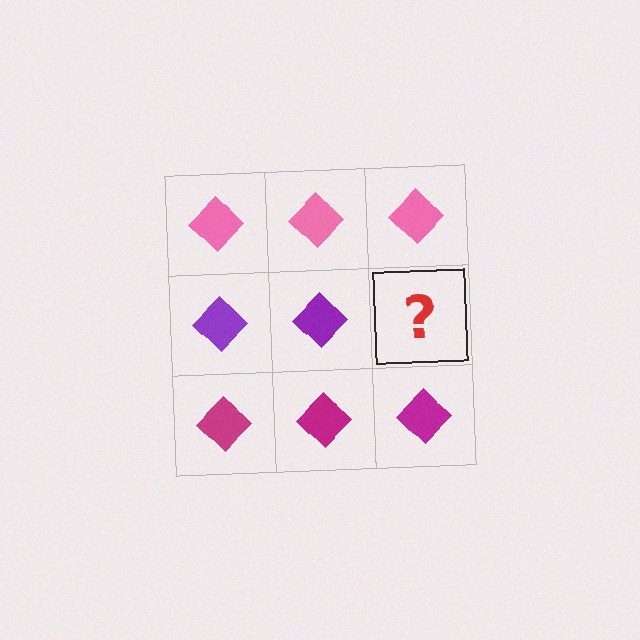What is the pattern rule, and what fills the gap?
The rule is that each row has a consistent color. The gap should be filled with a purple diamond.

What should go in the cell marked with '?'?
The missing cell should contain a purple diamond.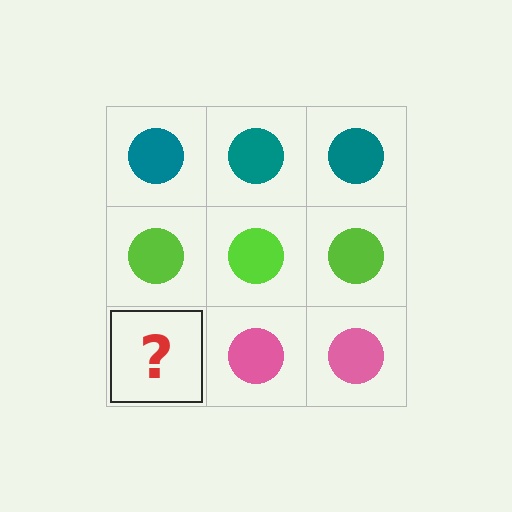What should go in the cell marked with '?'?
The missing cell should contain a pink circle.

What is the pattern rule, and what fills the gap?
The rule is that each row has a consistent color. The gap should be filled with a pink circle.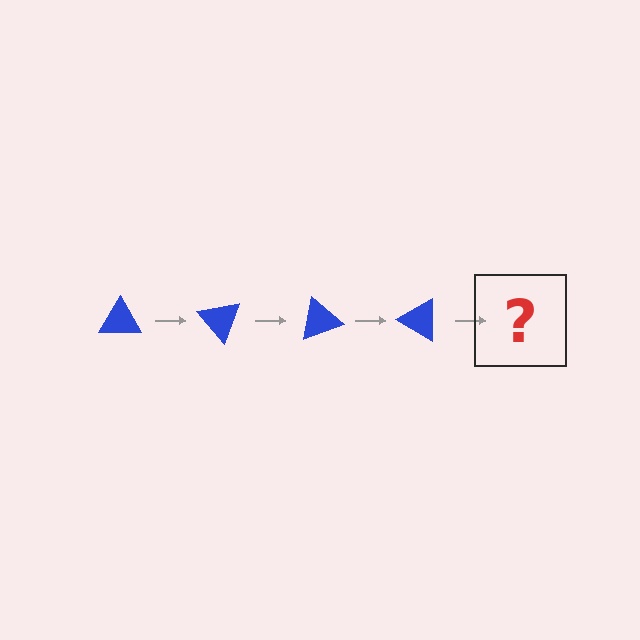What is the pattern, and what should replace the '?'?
The pattern is that the triangle rotates 50 degrees each step. The '?' should be a blue triangle rotated 200 degrees.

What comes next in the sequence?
The next element should be a blue triangle rotated 200 degrees.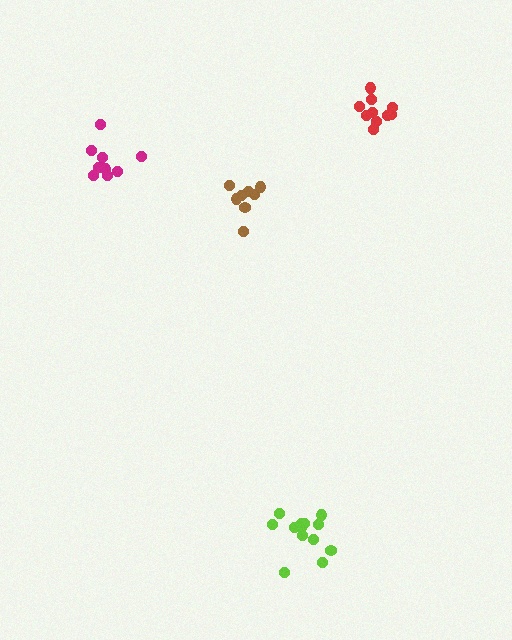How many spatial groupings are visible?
There are 4 spatial groupings.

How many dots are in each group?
Group 1: 10 dots, Group 2: 10 dots, Group 3: 13 dots, Group 4: 8 dots (41 total).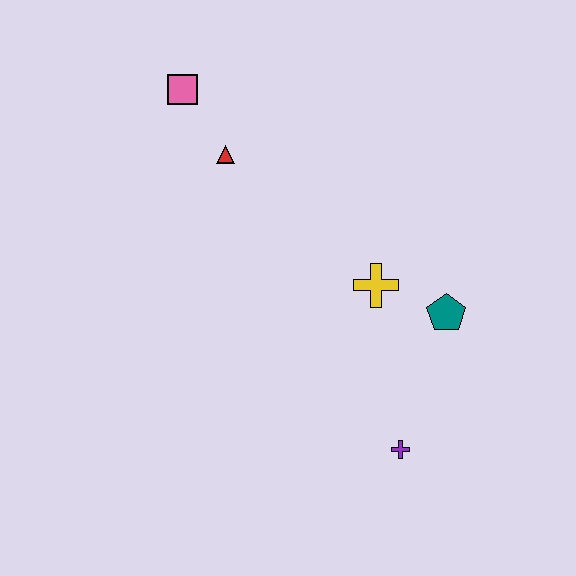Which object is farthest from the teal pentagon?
The pink square is farthest from the teal pentagon.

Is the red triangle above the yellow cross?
Yes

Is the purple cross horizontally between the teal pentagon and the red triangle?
Yes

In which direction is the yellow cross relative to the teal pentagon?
The yellow cross is to the left of the teal pentagon.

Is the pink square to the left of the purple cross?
Yes